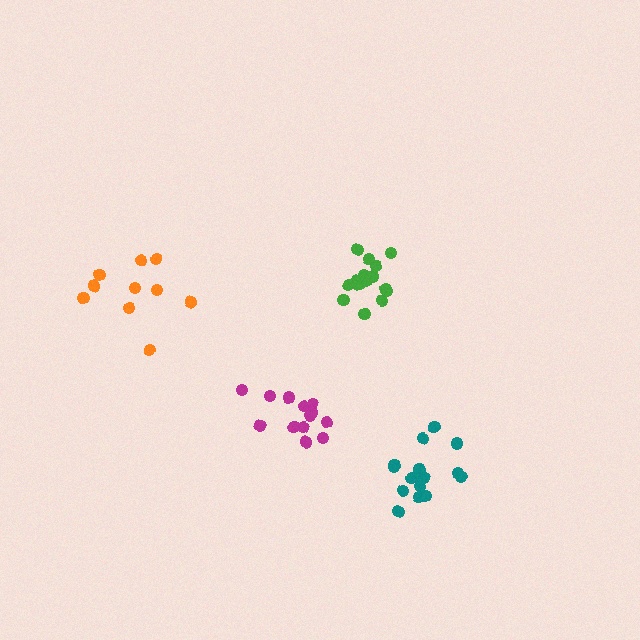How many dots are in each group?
Group 1: 16 dots, Group 2: 13 dots, Group 3: 10 dots, Group 4: 16 dots (55 total).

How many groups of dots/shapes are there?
There are 4 groups.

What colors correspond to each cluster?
The clusters are colored: green, magenta, orange, teal.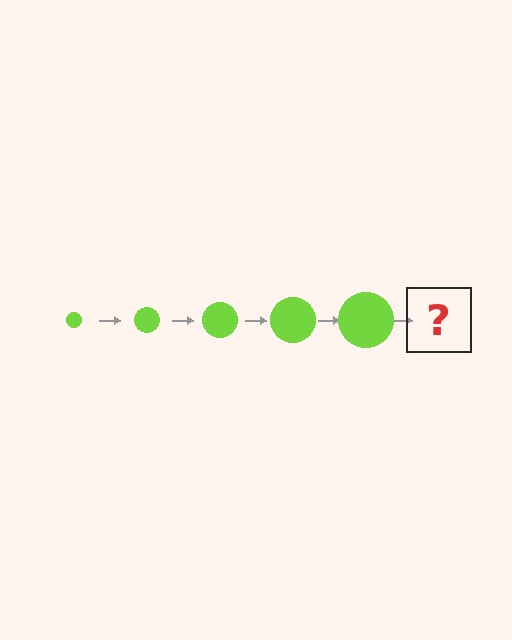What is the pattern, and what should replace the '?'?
The pattern is that the circle gets progressively larger each step. The '?' should be a lime circle, larger than the previous one.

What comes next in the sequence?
The next element should be a lime circle, larger than the previous one.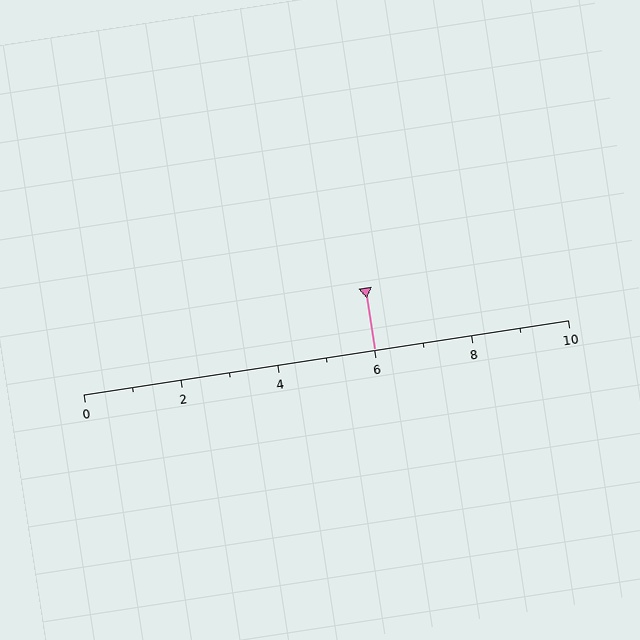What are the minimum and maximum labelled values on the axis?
The axis runs from 0 to 10.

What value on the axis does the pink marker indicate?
The marker indicates approximately 6.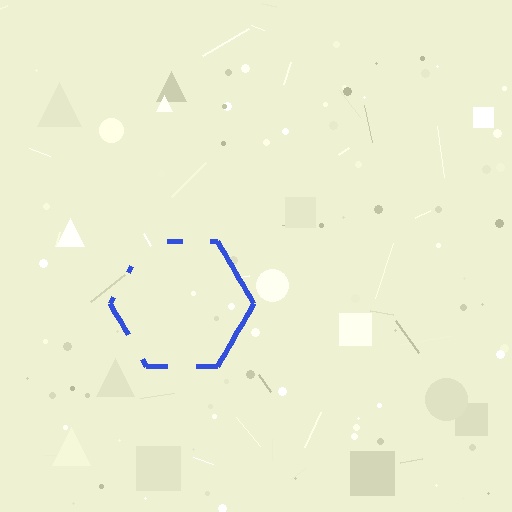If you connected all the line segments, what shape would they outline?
They would outline a hexagon.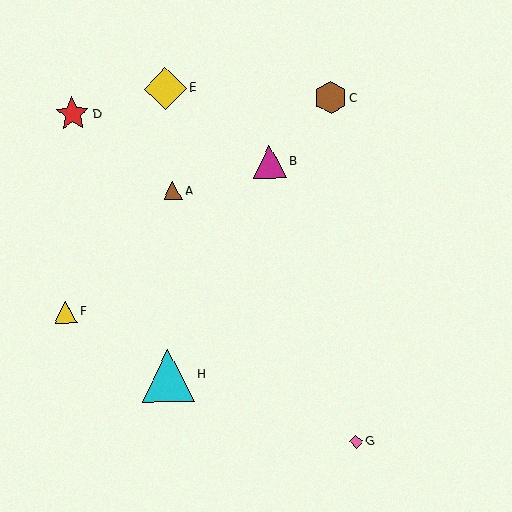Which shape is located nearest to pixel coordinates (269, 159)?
The magenta triangle (labeled B) at (269, 162) is nearest to that location.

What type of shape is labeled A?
Shape A is a brown triangle.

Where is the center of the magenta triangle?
The center of the magenta triangle is at (269, 162).